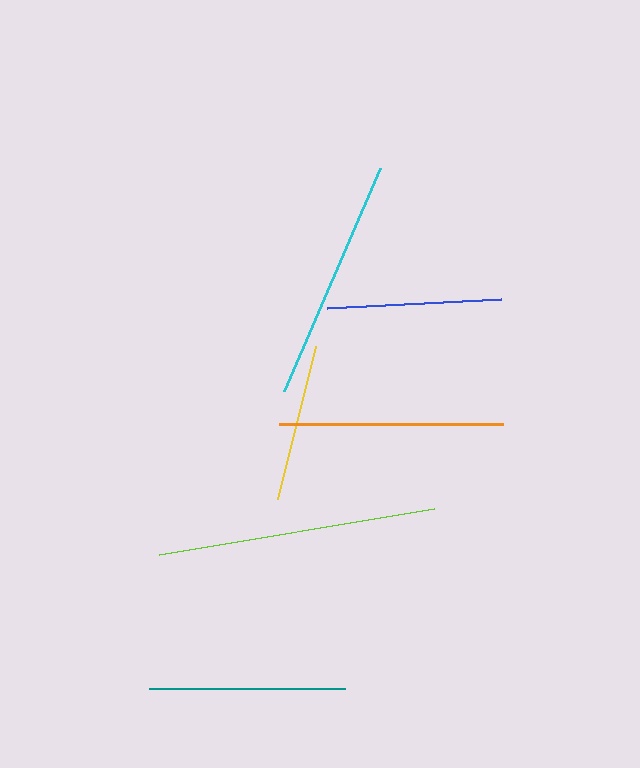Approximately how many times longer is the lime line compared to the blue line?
The lime line is approximately 1.6 times the length of the blue line.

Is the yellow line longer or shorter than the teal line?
The teal line is longer than the yellow line.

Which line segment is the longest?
The lime line is the longest at approximately 279 pixels.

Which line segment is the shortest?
The yellow line is the shortest at approximately 158 pixels.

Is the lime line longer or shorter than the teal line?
The lime line is longer than the teal line.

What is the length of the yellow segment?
The yellow segment is approximately 158 pixels long.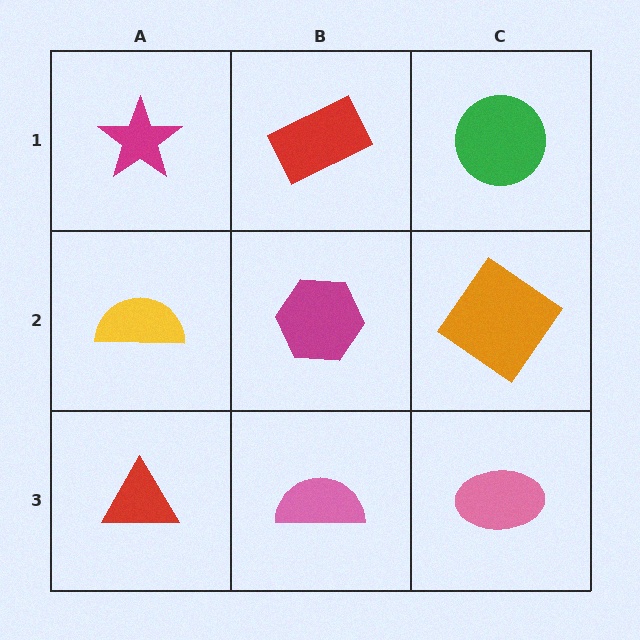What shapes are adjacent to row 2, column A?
A magenta star (row 1, column A), a red triangle (row 3, column A), a magenta hexagon (row 2, column B).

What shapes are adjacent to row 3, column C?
An orange diamond (row 2, column C), a pink semicircle (row 3, column B).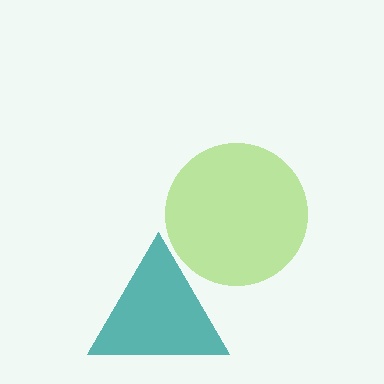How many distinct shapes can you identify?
There are 2 distinct shapes: a teal triangle, a lime circle.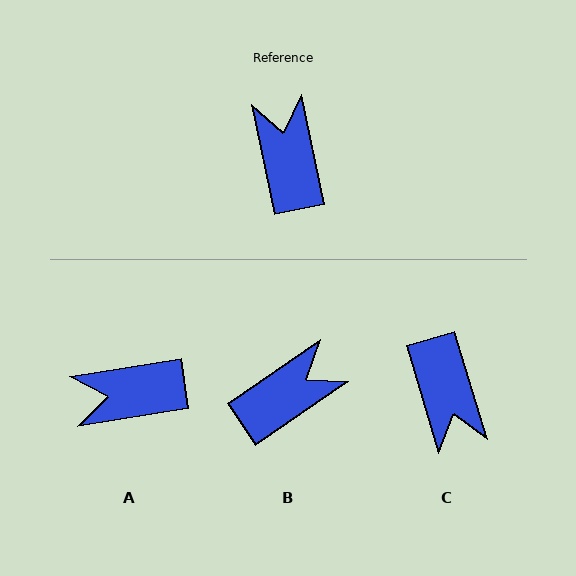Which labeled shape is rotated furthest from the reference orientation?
C, about 175 degrees away.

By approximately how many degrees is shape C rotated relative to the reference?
Approximately 175 degrees clockwise.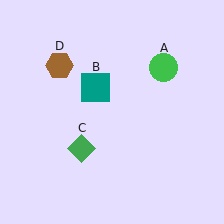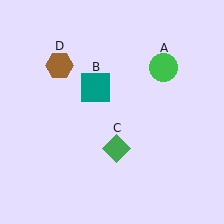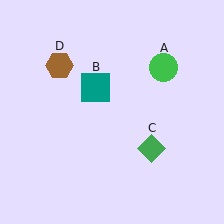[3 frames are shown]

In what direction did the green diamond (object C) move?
The green diamond (object C) moved right.